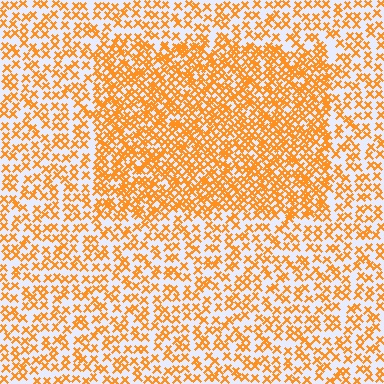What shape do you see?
I see a rectangle.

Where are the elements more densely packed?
The elements are more densely packed inside the rectangle boundary.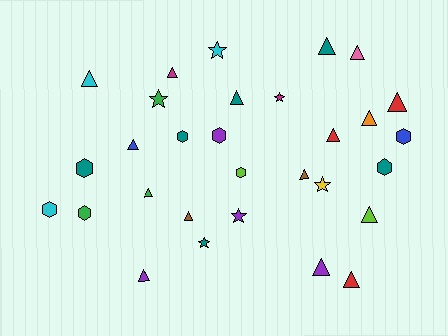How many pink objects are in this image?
There is 1 pink object.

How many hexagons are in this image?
There are 8 hexagons.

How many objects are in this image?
There are 30 objects.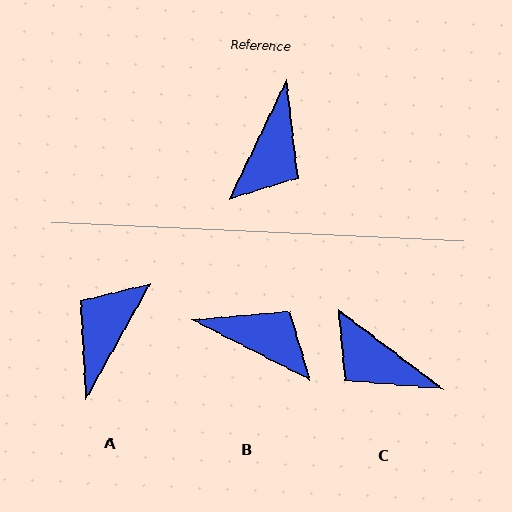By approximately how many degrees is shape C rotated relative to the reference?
Approximately 102 degrees clockwise.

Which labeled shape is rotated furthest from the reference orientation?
A, about 176 degrees away.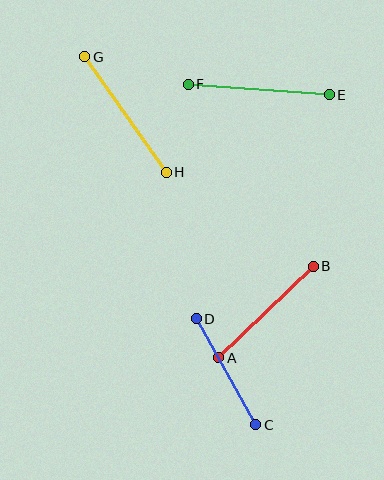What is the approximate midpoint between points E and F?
The midpoint is at approximately (259, 89) pixels.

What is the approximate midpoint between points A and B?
The midpoint is at approximately (266, 312) pixels.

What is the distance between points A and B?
The distance is approximately 132 pixels.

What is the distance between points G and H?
The distance is approximately 142 pixels.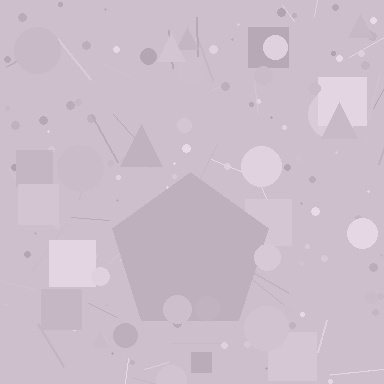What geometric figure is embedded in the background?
A pentagon is embedded in the background.